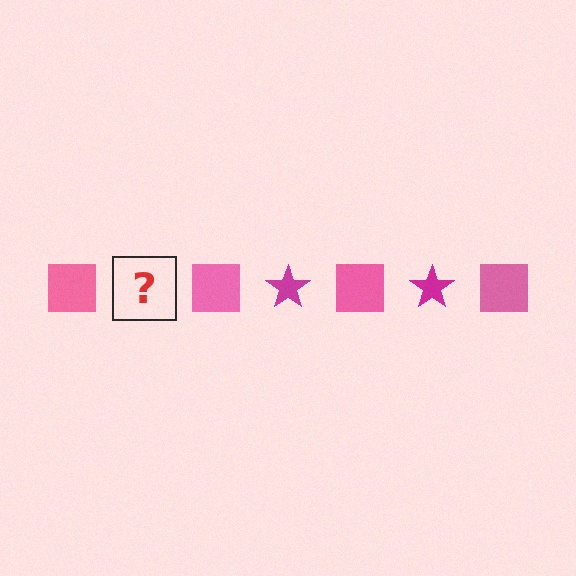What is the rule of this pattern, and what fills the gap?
The rule is that the pattern alternates between pink square and magenta star. The gap should be filled with a magenta star.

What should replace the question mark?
The question mark should be replaced with a magenta star.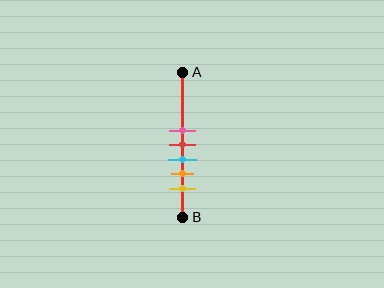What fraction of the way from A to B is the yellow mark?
The yellow mark is approximately 80% (0.8) of the way from A to B.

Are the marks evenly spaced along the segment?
Yes, the marks are approximately evenly spaced.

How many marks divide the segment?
There are 5 marks dividing the segment.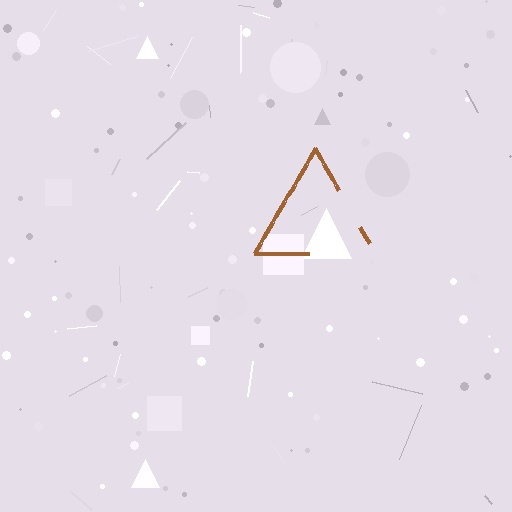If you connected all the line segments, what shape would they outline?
They would outline a triangle.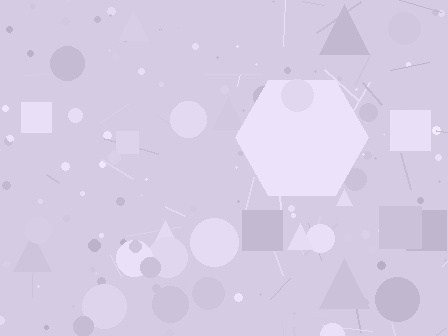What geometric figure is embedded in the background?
A hexagon is embedded in the background.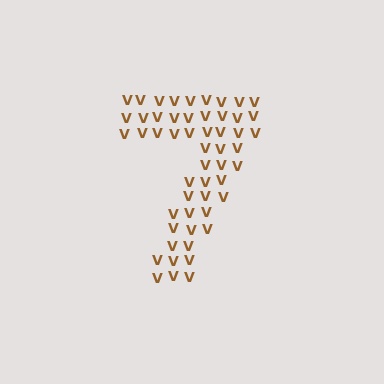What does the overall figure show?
The overall figure shows the digit 7.